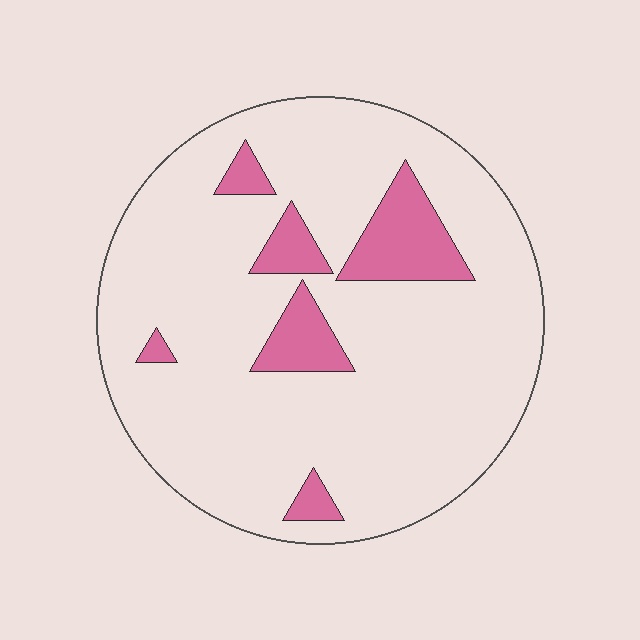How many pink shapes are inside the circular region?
6.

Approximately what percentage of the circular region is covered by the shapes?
Approximately 15%.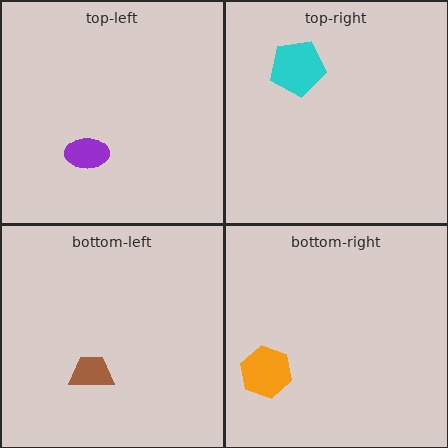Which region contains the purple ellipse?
The top-left region.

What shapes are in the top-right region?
The cyan pentagon.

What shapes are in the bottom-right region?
The orange hexagon.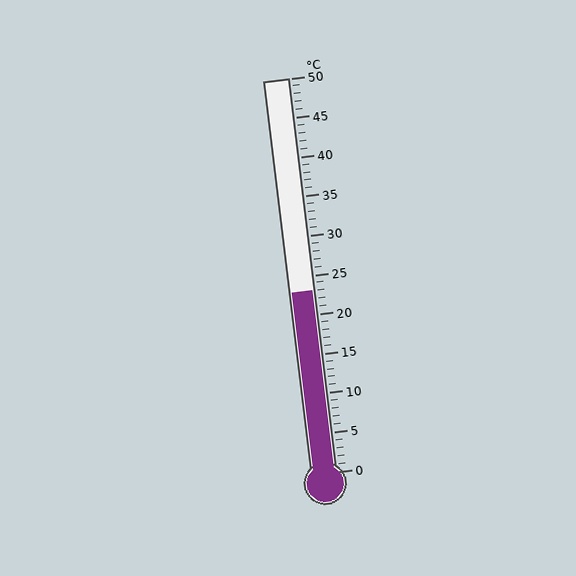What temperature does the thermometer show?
The thermometer shows approximately 23°C.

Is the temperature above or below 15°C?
The temperature is above 15°C.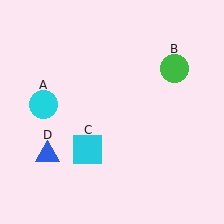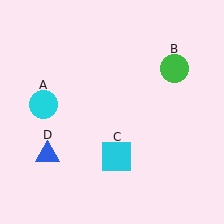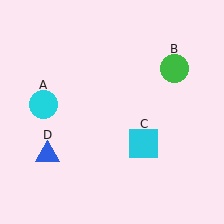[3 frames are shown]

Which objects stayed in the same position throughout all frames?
Cyan circle (object A) and green circle (object B) and blue triangle (object D) remained stationary.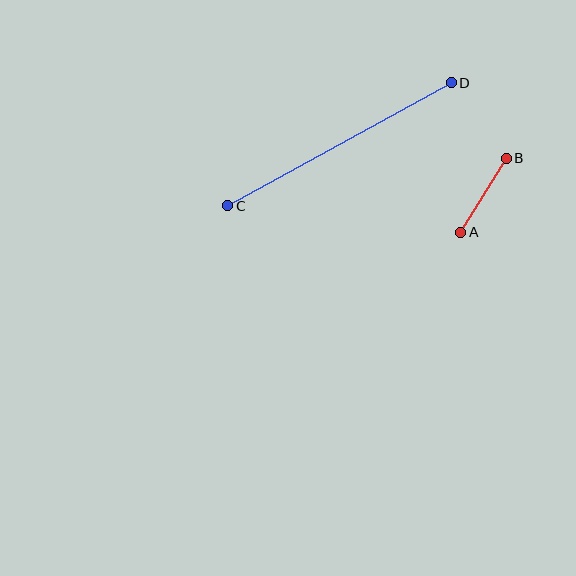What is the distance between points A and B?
The distance is approximately 87 pixels.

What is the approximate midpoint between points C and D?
The midpoint is at approximately (340, 144) pixels.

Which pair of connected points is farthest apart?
Points C and D are farthest apart.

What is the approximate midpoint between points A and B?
The midpoint is at approximately (484, 195) pixels.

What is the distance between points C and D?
The distance is approximately 255 pixels.